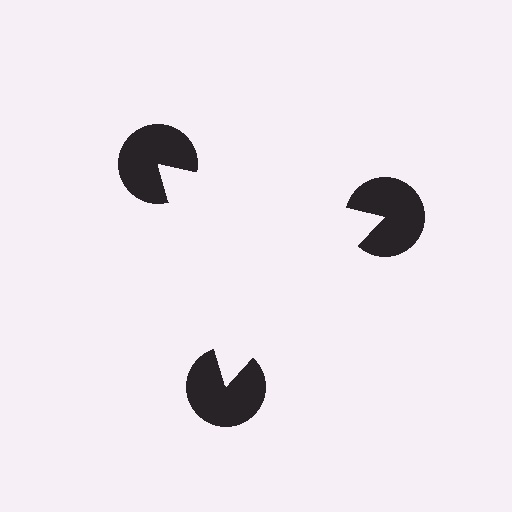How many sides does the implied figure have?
3 sides.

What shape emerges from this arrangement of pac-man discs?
An illusory triangle — its edges are inferred from the aligned wedge cuts in the pac-man discs, not physically drawn.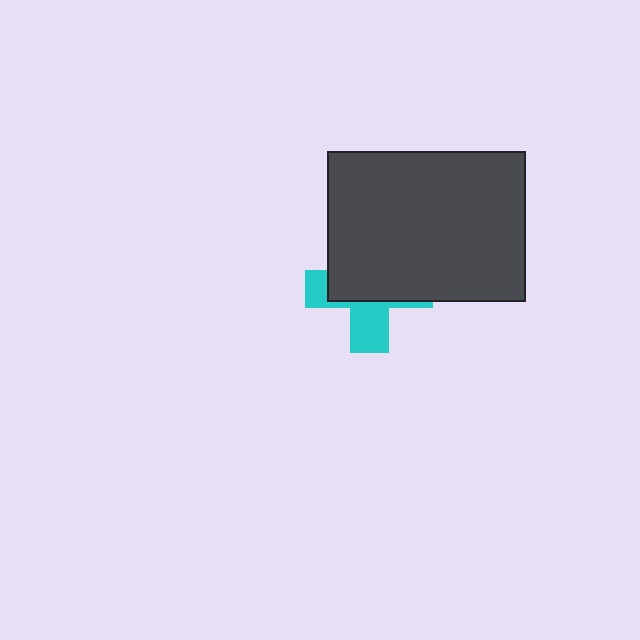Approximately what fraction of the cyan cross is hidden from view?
Roughly 61% of the cyan cross is hidden behind the dark gray rectangle.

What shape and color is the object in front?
The object in front is a dark gray rectangle.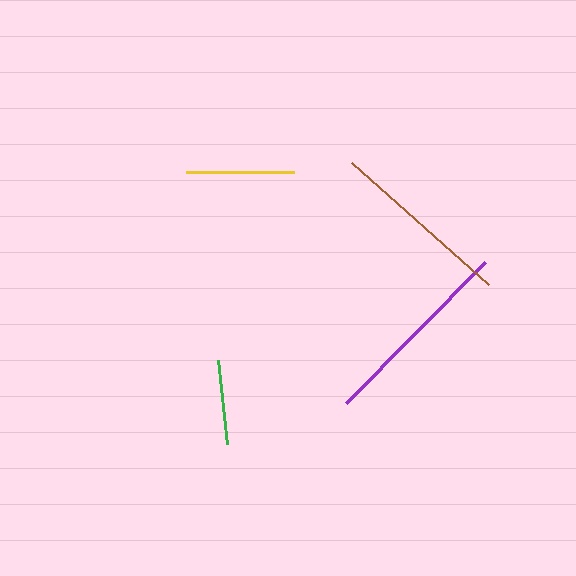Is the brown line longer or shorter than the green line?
The brown line is longer than the green line.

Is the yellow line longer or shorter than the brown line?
The brown line is longer than the yellow line.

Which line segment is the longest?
The purple line is the longest at approximately 198 pixels.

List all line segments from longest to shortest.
From longest to shortest: purple, brown, yellow, green.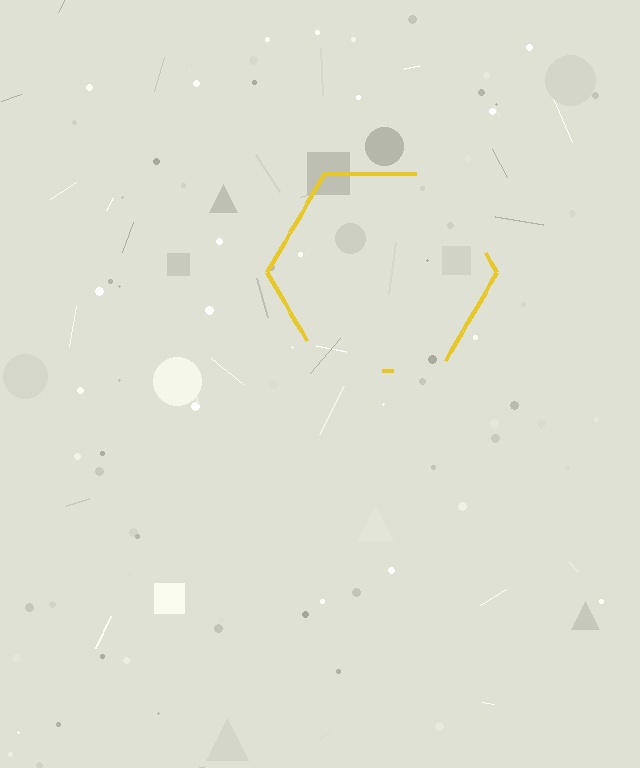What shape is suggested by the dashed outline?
The dashed outline suggests a hexagon.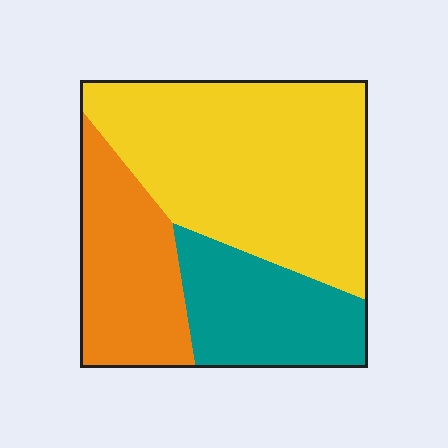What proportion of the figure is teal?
Teal covers about 25% of the figure.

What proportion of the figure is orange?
Orange takes up about one quarter (1/4) of the figure.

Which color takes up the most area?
Yellow, at roughly 50%.